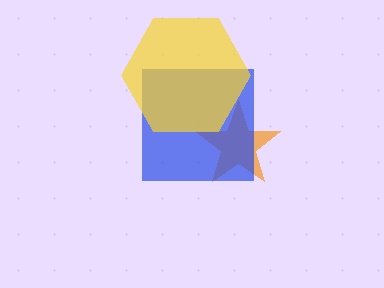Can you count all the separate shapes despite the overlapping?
Yes, there are 3 separate shapes.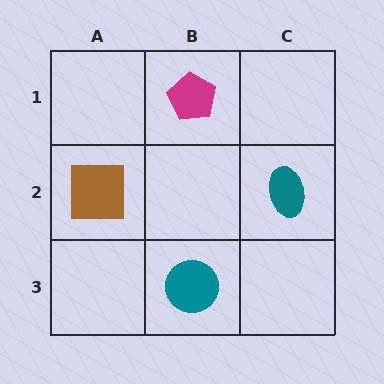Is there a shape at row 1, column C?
No, that cell is empty.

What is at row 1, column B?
A magenta pentagon.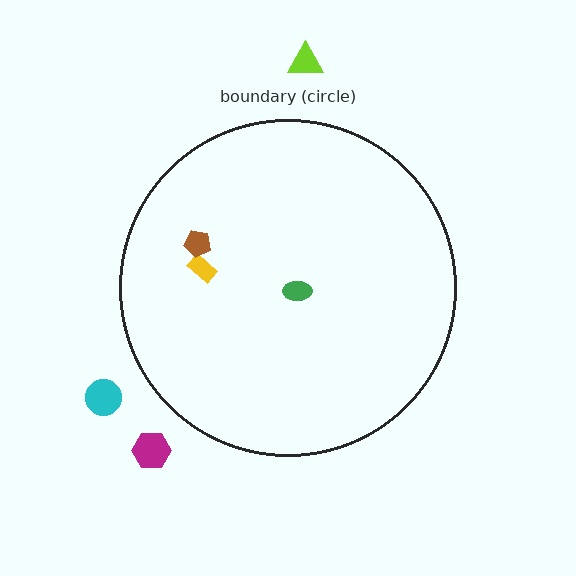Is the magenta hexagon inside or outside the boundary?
Outside.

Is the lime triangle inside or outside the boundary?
Outside.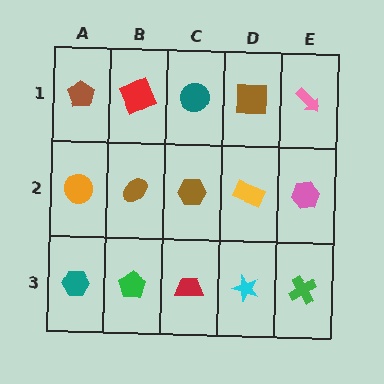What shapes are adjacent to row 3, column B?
A brown ellipse (row 2, column B), a teal hexagon (row 3, column A), a red trapezoid (row 3, column C).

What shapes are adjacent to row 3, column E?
A pink hexagon (row 2, column E), a cyan star (row 3, column D).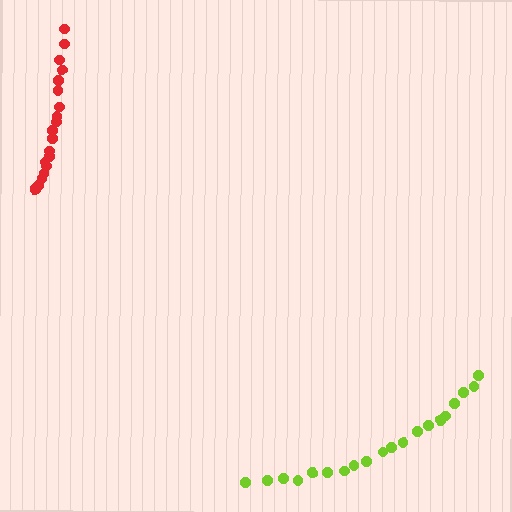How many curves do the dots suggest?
There are 2 distinct paths.